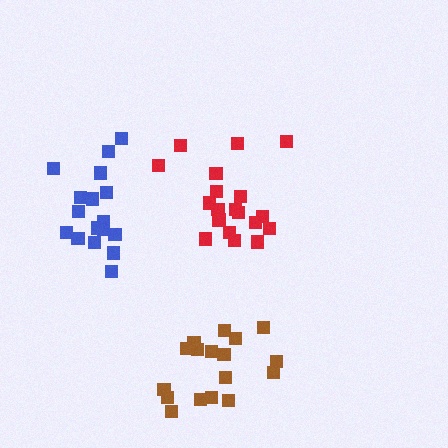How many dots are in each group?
Group 1: 19 dots, Group 2: 17 dots, Group 3: 17 dots (53 total).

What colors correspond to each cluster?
The clusters are colored: red, blue, brown.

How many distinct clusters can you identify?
There are 3 distinct clusters.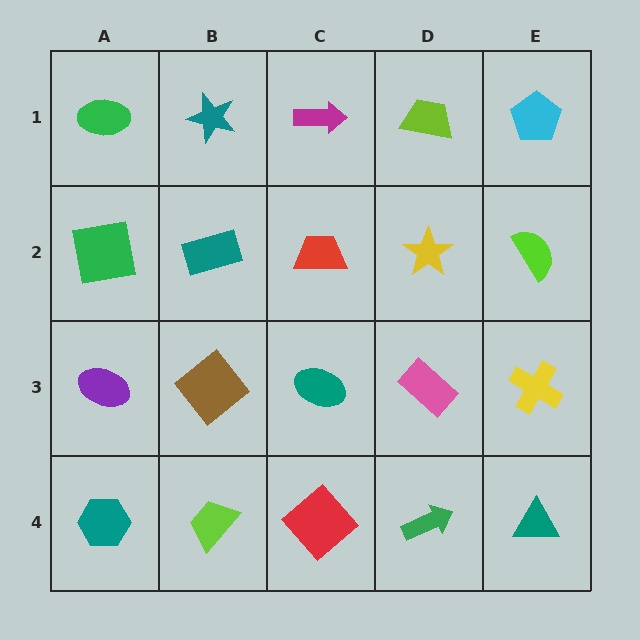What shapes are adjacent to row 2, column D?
A lime trapezoid (row 1, column D), a pink rectangle (row 3, column D), a red trapezoid (row 2, column C), a lime semicircle (row 2, column E).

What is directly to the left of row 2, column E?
A yellow star.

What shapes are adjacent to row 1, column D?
A yellow star (row 2, column D), a magenta arrow (row 1, column C), a cyan pentagon (row 1, column E).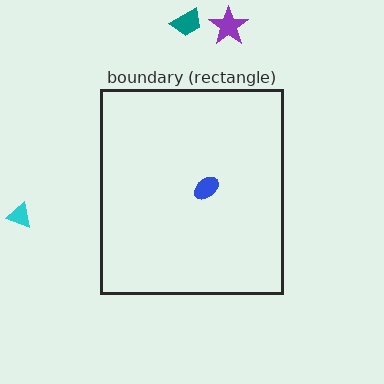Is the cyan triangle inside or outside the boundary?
Outside.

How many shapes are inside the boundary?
1 inside, 3 outside.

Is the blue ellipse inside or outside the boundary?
Inside.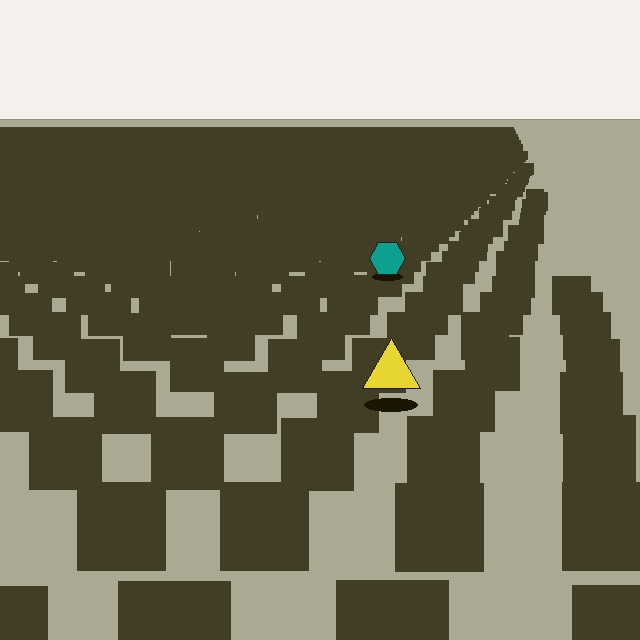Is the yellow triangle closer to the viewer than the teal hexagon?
Yes. The yellow triangle is closer — you can tell from the texture gradient: the ground texture is coarser near it.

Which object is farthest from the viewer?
The teal hexagon is farthest from the viewer. It appears smaller and the ground texture around it is denser.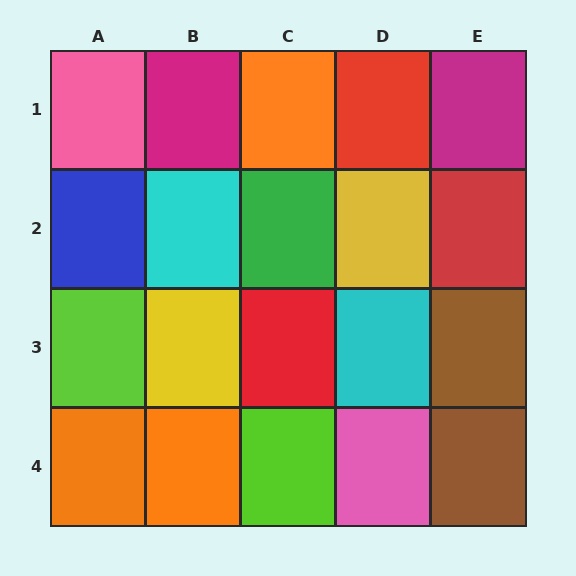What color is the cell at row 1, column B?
Magenta.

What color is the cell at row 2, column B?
Cyan.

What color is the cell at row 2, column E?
Red.